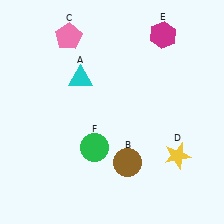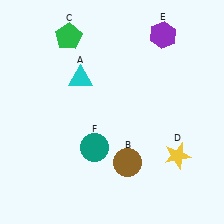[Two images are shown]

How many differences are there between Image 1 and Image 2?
There are 3 differences between the two images.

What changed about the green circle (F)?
In Image 1, F is green. In Image 2, it changed to teal.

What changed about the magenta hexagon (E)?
In Image 1, E is magenta. In Image 2, it changed to purple.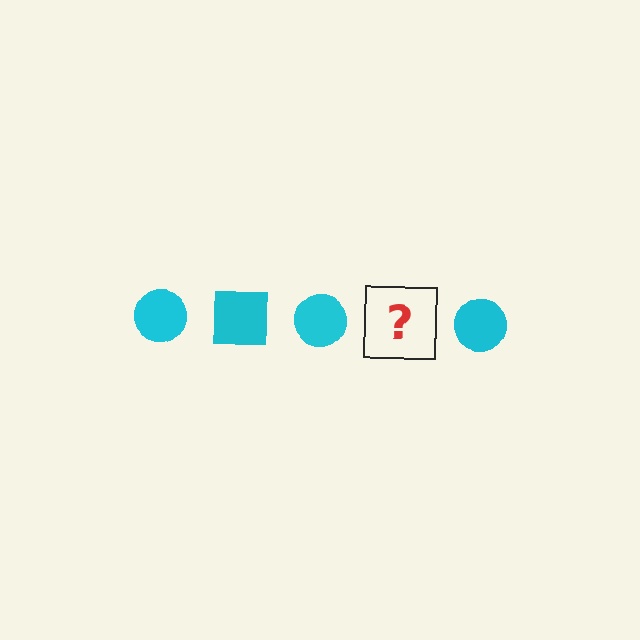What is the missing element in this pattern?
The missing element is a cyan square.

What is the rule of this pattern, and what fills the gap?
The rule is that the pattern cycles through circle, square shapes in cyan. The gap should be filled with a cyan square.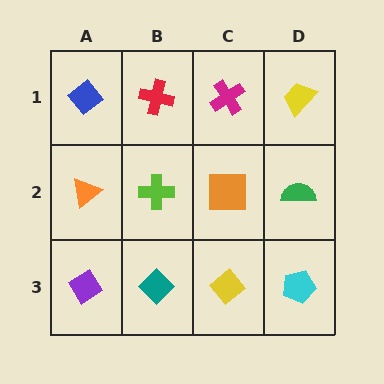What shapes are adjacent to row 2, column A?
A blue diamond (row 1, column A), a purple diamond (row 3, column A), a lime cross (row 2, column B).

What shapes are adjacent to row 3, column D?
A green semicircle (row 2, column D), a yellow diamond (row 3, column C).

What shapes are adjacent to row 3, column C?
An orange square (row 2, column C), a teal diamond (row 3, column B), a cyan pentagon (row 3, column D).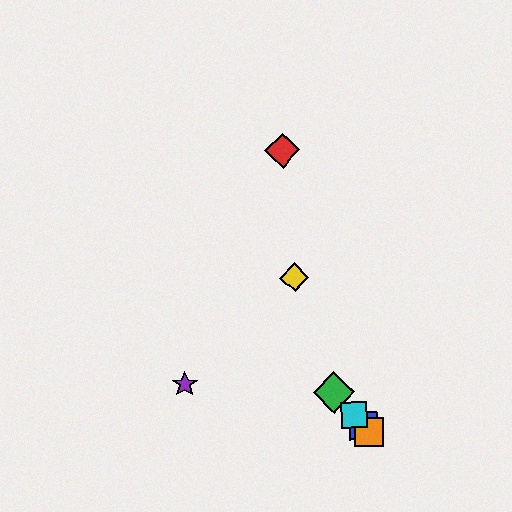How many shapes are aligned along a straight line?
4 shapes (the blue square, the green diamond, the orange square, the cyan square) are aligned along a straight line.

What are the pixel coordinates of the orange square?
The orange square is at (369, 432).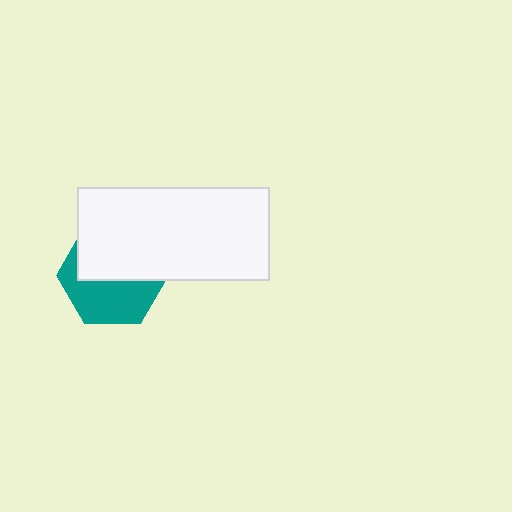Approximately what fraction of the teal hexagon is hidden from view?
Roughly 52% of the teal hexagon is hidden behind the white rectangle.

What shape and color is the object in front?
The object in front is a white rectangle.